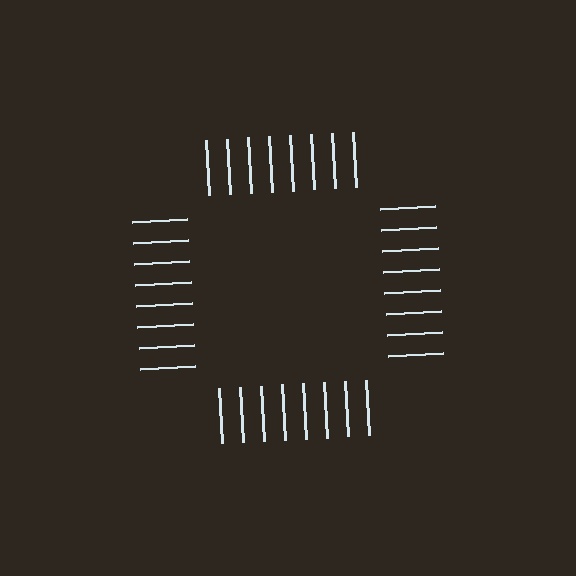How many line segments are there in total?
32 — 8 along each of the 4 edges.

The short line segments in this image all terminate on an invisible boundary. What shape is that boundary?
An illusory square — the line segments terminate on its edges but no continuous stroke is drawn.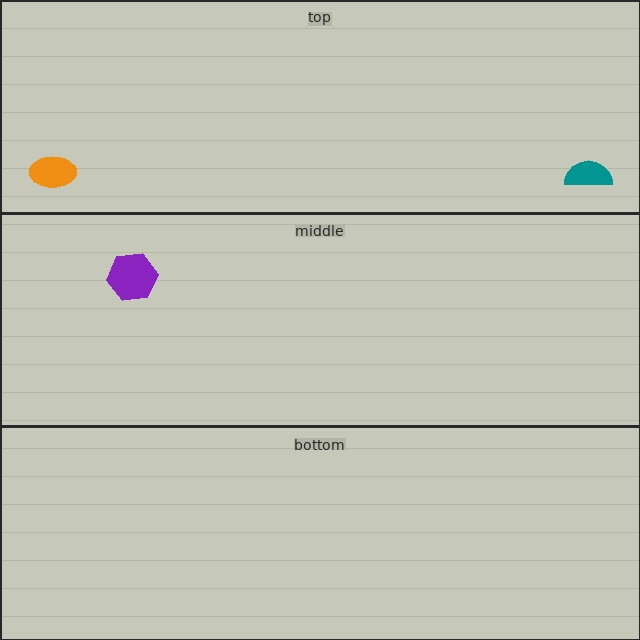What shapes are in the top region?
The teal semicircle, the orange ellipse.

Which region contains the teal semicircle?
The top region.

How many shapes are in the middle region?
1.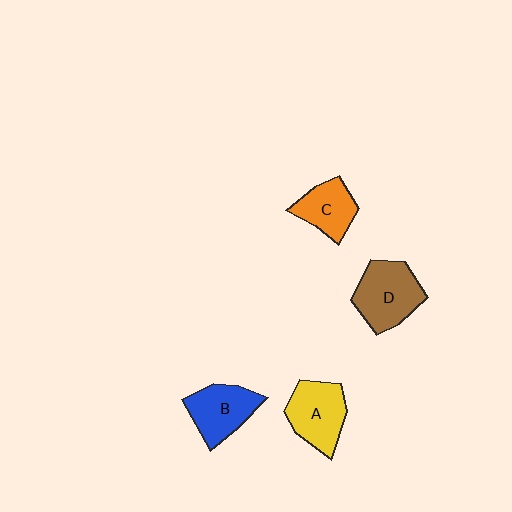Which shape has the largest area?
Shape D (brown).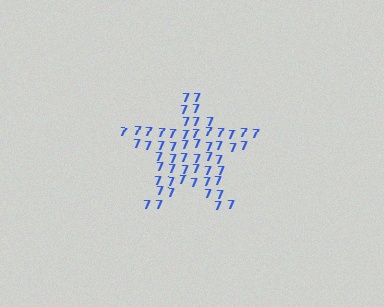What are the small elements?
The small elements are digit 7's.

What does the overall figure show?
The overall figure shows a star.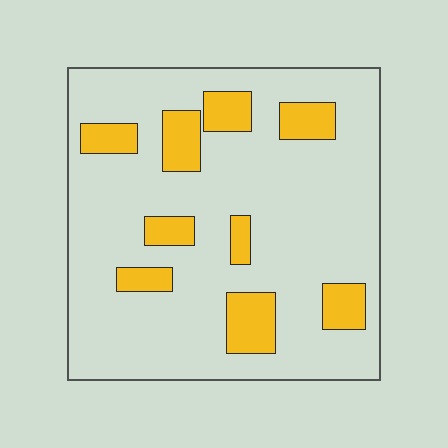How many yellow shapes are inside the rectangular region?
9.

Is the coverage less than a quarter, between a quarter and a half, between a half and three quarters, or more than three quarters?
Less than a quarter.